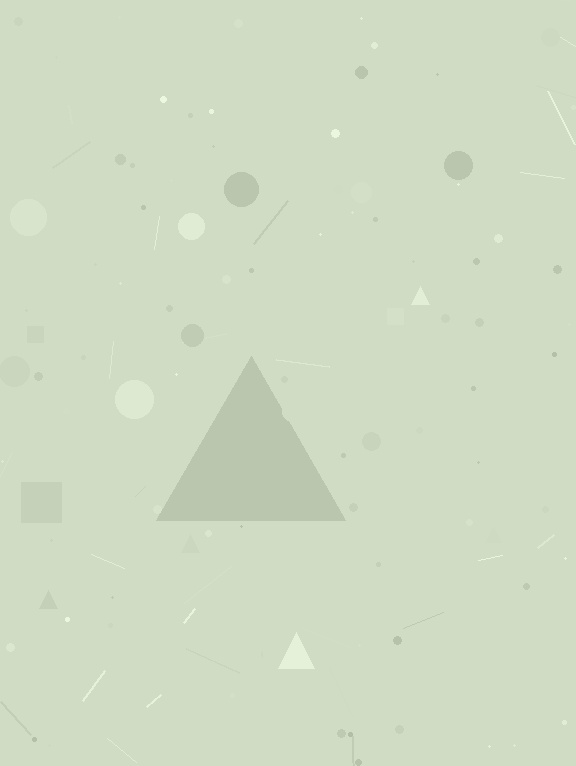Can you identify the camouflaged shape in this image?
The camouflaged shape is a triangle.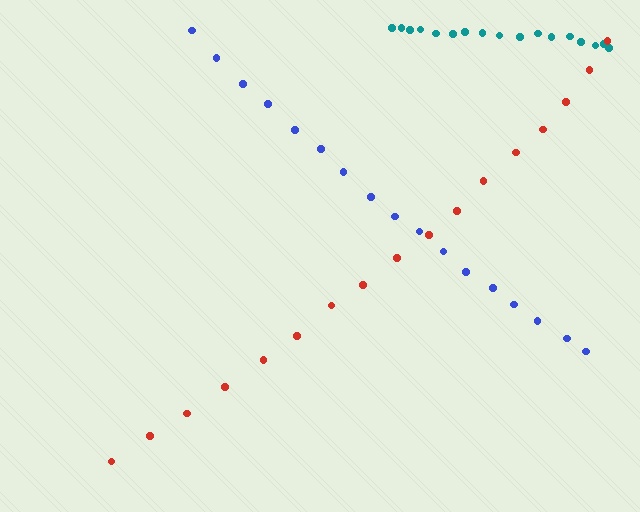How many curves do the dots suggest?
There are 3 distinct paths.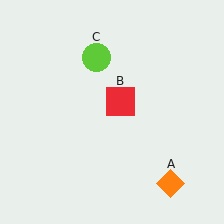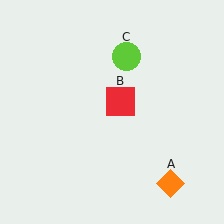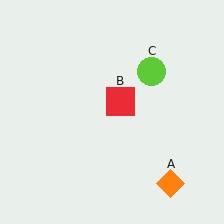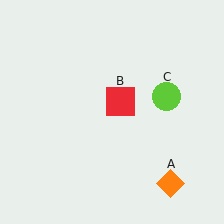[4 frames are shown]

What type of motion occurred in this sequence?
The lime circle (object C) rotated clockwise around the center of the scene.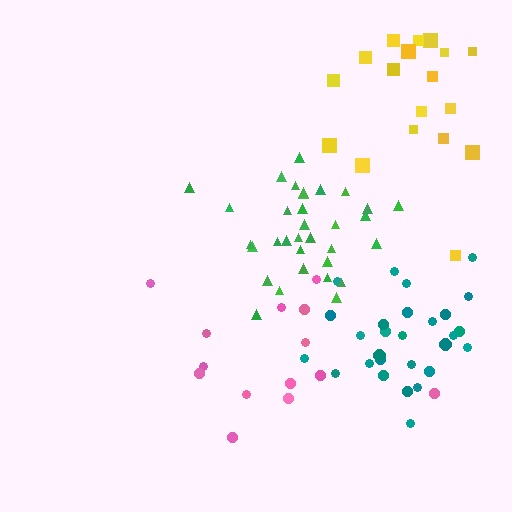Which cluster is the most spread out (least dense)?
Pink.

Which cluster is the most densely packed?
Green.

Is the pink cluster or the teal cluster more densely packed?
Teal.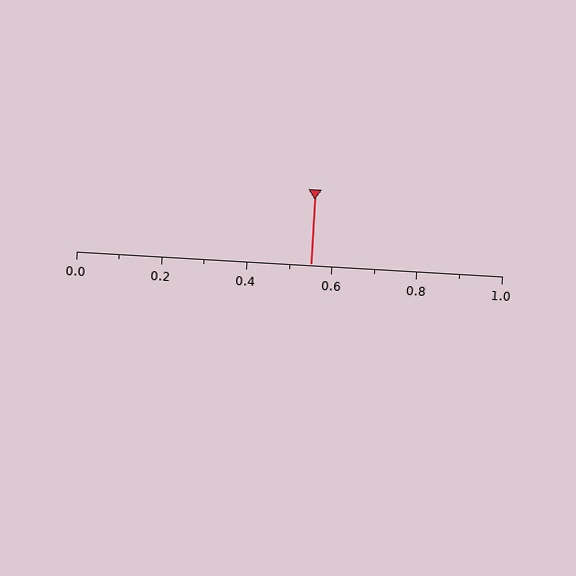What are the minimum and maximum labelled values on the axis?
The axis runs from 0.0 to 1.0.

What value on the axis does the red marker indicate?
The marker indicates approximately 0.55.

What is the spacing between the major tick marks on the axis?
The major ticks are spaced 0.2 apart.